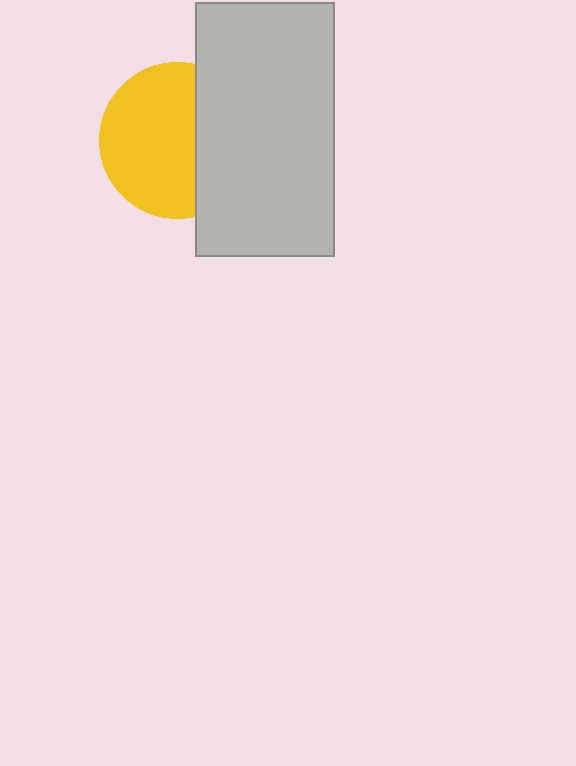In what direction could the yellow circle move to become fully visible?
The yellow circle could move left. That would shift it out from behind the light gray rectangle entirely.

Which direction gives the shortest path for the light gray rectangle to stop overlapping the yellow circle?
Moving right gives the shortest separation.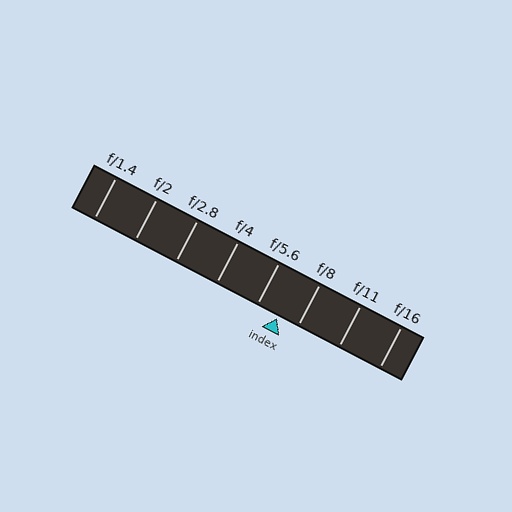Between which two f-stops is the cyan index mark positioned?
The index mark is between f/5.6 and f/8.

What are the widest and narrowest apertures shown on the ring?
The widest aperture shown is f/1.4 and the narrowest is f/16.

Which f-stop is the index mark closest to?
The index mark is closest to f/8.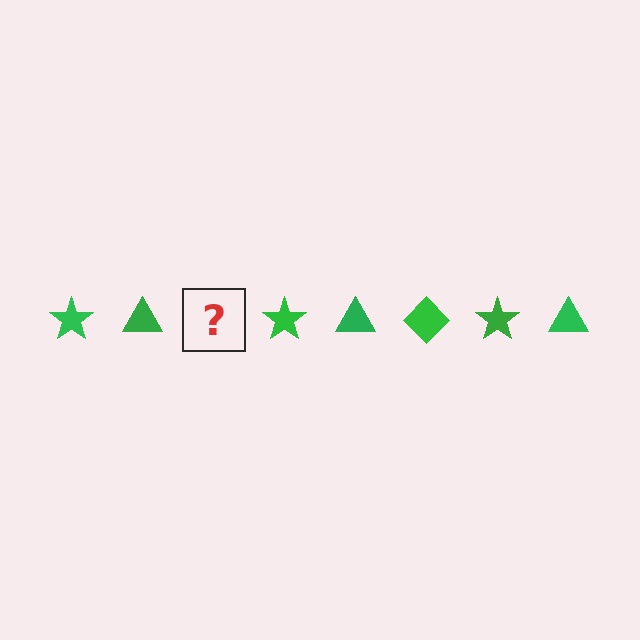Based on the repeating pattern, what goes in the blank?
The blank should be a green diamond.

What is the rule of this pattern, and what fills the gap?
The rule is that the pattern cycles through star, triangle, diamond shapes in green. The gap should be filled with a green diamond.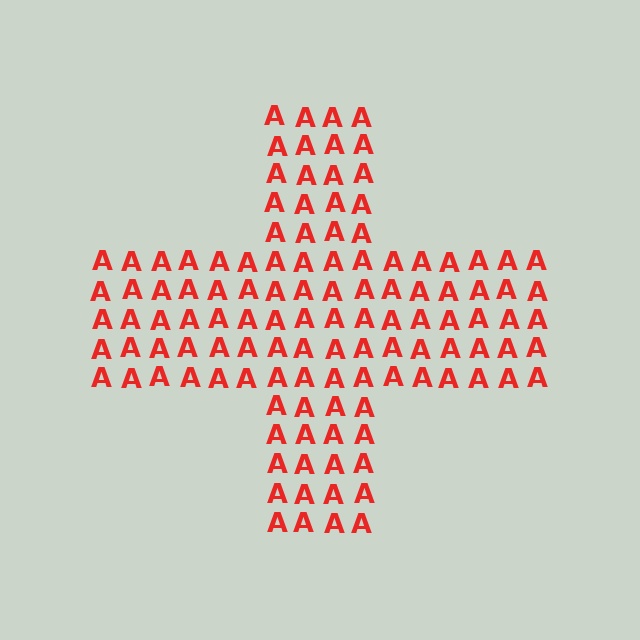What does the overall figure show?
The overall figure shows a cross.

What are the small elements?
The small elements are letter A's.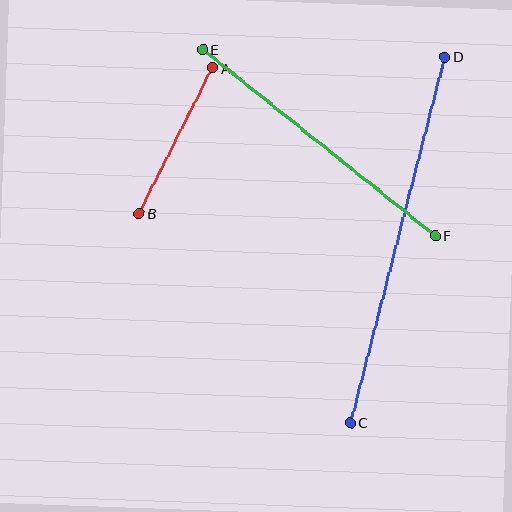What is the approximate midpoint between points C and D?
The midpoint is at approximately (398, 240) pixels.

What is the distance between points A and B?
The distance is approximately 163 pixels.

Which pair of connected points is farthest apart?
Points C and D are farthest apart.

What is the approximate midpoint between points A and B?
The midpoint is at approximately (176, 141) pixels.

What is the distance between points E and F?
The distance is approximately 297 pixels.